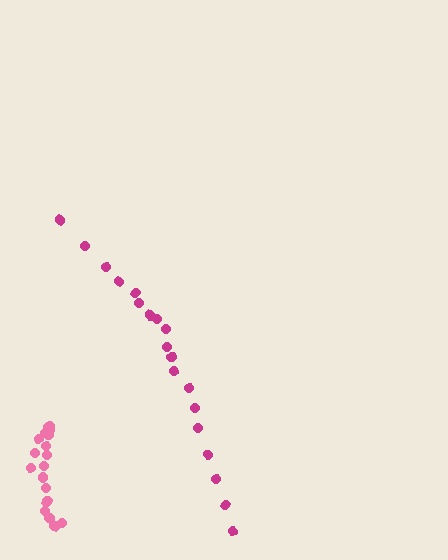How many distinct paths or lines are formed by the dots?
There are 2 distinct paths.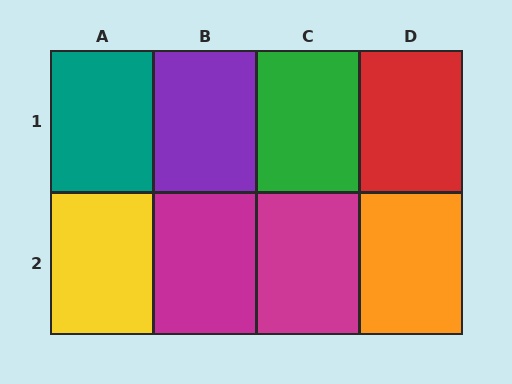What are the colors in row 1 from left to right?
Teal, purple, green, red.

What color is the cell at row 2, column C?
Magenta.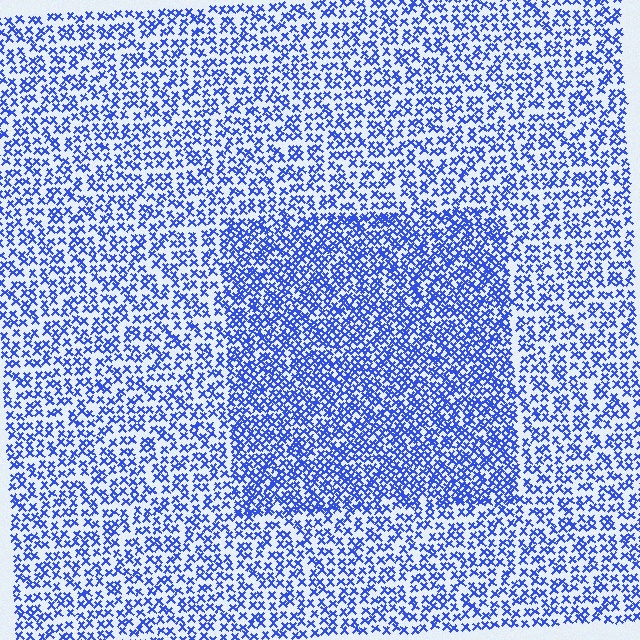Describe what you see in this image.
The image contains small blue elements arranged at two different densities. A rectangle-shaped region is visible where the elements are more densely packed than the surrounding area.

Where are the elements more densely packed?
The elements are more densely packed inside the rectangle boundary.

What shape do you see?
I see a rectangle.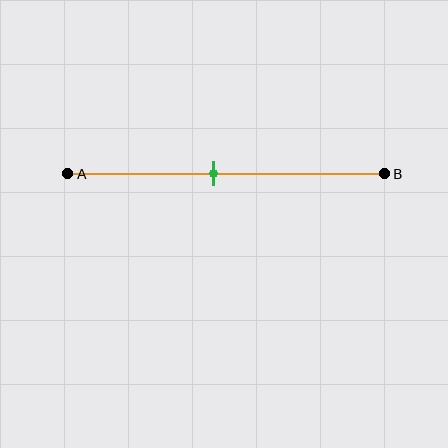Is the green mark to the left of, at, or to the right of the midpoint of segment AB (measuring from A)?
The green mark is to the left of the midpoint of segment AB.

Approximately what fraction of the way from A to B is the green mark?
The green mark is approximately 45% of the way from A to B.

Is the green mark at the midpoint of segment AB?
No, the mark is at about 45% from A, not at the 50% midpoint.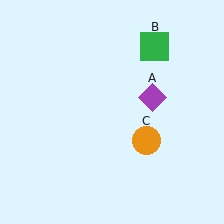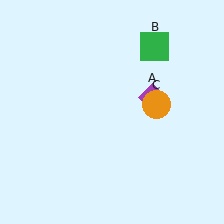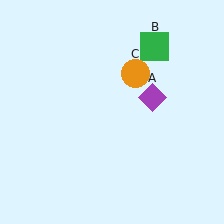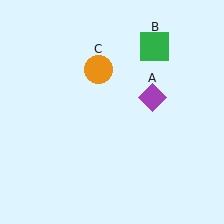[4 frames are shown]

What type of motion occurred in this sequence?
The orange circle (object C) rotated counterclockwise around the center of the scene.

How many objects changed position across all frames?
1 object changed position: orange circle (object C).